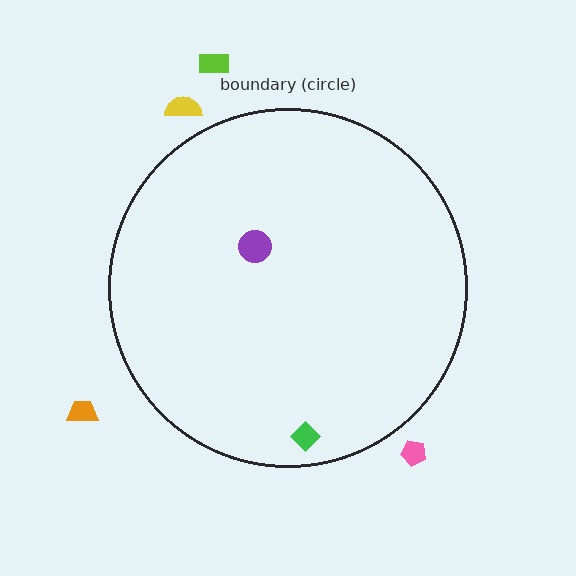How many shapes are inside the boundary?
2 inside, 4 outside.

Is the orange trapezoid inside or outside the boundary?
Outside.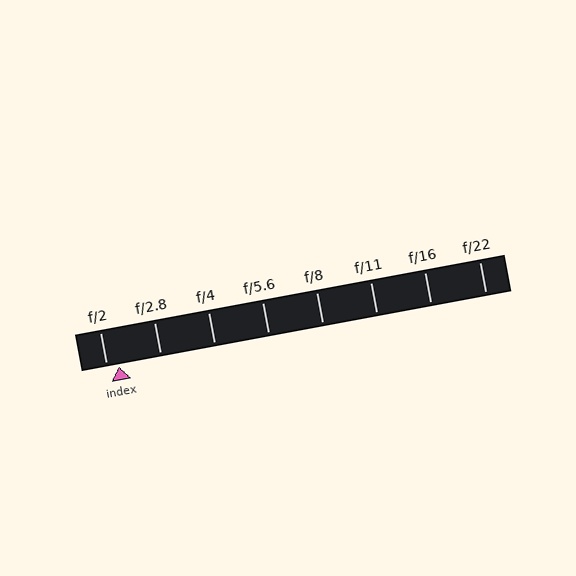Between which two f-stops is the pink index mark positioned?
The index mark is between f/2 and f/2.8.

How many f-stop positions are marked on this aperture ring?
There are 8 f-stop positions marked.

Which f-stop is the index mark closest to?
The index mark is closest to f/2.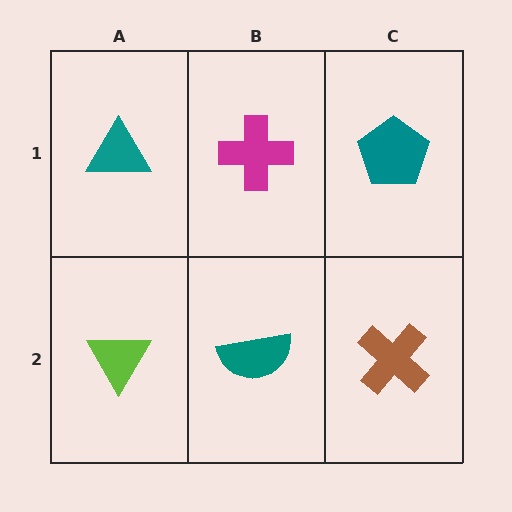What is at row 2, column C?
A brown cross.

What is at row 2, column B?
A teal semicircle.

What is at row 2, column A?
A lime triangle.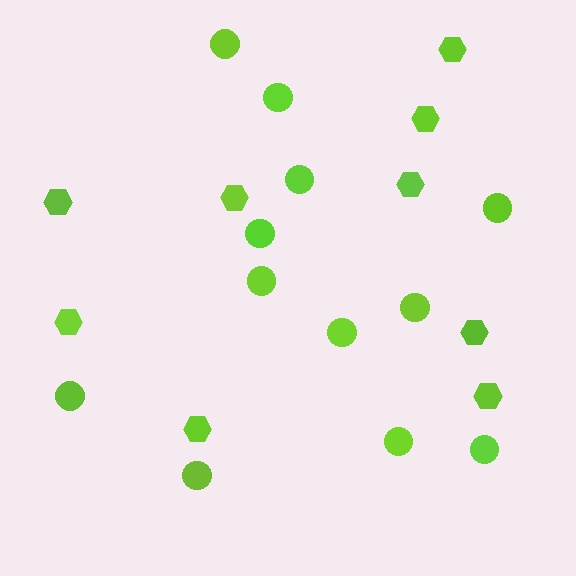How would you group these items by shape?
There are 2 groups: one group of hexagons (9) and one group of circles (12).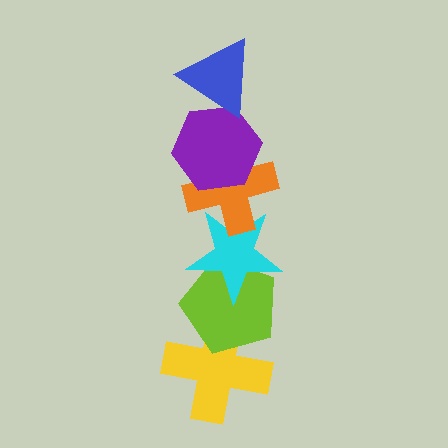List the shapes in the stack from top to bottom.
From top to bottom: the blue triangle, the purple hexagon, the orange cross, the cyan star, the lime pentagon, the yellow cross.